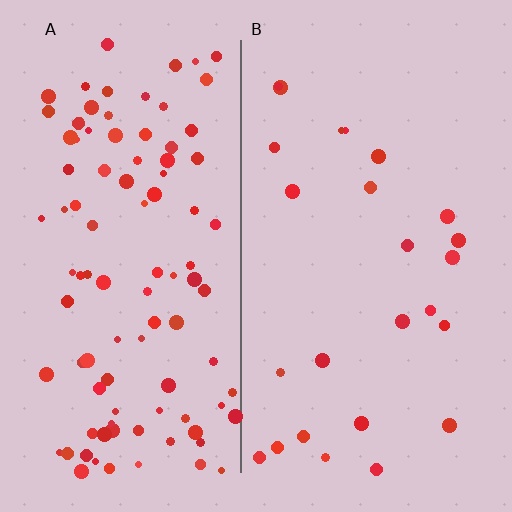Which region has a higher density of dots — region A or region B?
A (the left).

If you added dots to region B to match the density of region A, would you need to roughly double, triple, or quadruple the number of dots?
Approximately quadruple.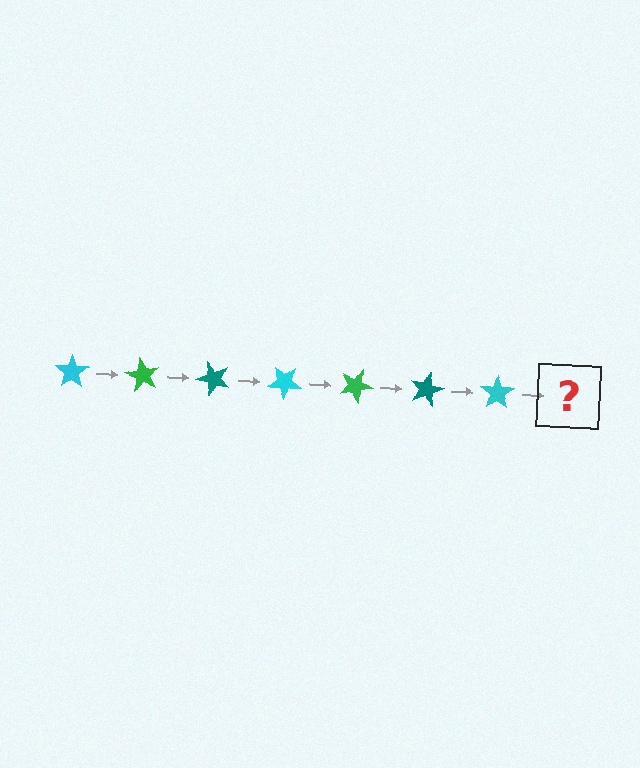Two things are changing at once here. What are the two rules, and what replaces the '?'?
The two rules are that it rotates 60 degrees each step and the color cycles through cyan, green, and teal. The '?' should be a green star, rotated 420 degrees from the start.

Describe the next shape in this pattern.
It should be a green star, rotated 420 degrees from the start.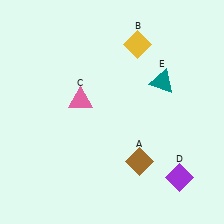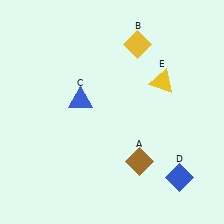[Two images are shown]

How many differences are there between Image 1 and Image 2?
There are 3 differences between the two images.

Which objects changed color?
C changed from pink to blue. D changed from purple to blue. E changed from teal to yellow.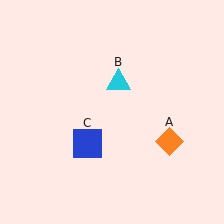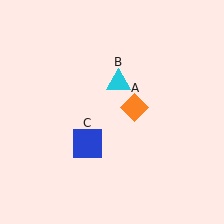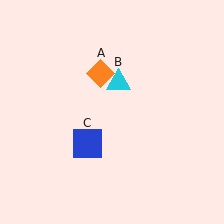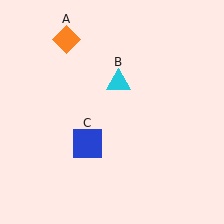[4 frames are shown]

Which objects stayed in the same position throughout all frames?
Cyan triangle (object B) and blue square (object C) remained stationary.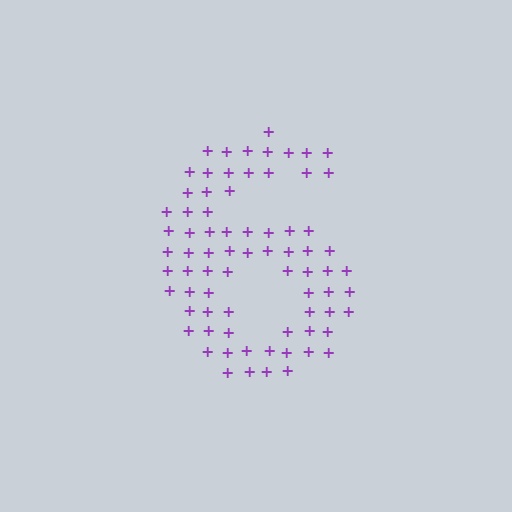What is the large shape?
The large shape is the digit 6.